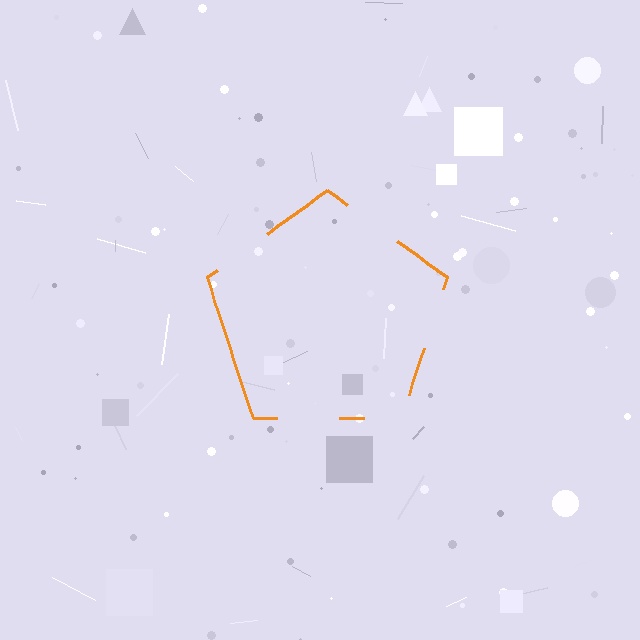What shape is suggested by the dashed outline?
The dashed outline suggests a pentagon.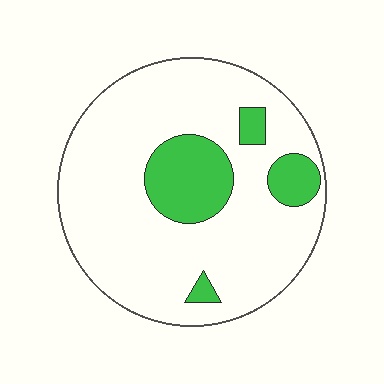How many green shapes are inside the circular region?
4.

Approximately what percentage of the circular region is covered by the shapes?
Approximately 20%.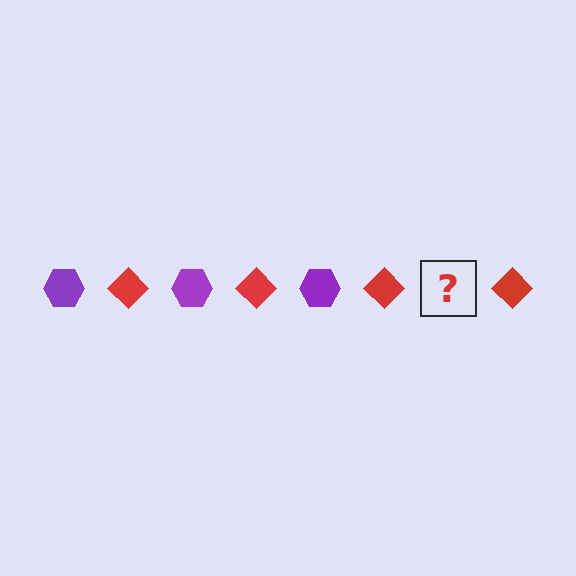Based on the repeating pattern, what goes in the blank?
The blank should be a purple hexagon.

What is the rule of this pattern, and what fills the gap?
The rule is that the pattern alternates between purple hexagon and red diamond. The gap should be filled with a purple hexagon.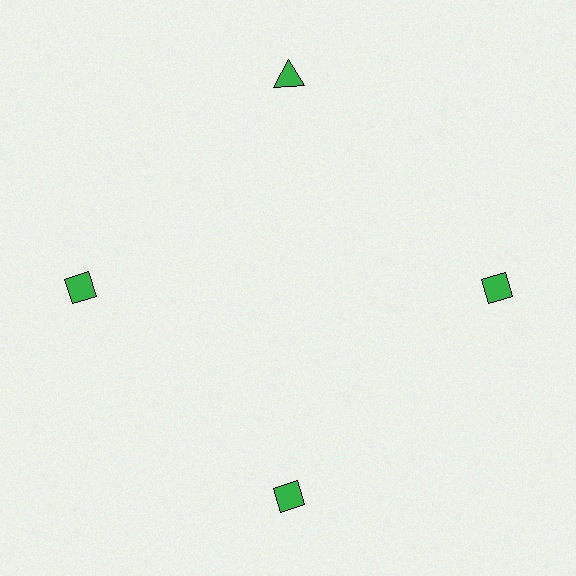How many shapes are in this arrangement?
There are 4 shapes arranged in a ring pattern.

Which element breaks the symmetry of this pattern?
The green triangle at roughly the 12 o'clock position breaks the symmetry. All other shapes are green diamonds.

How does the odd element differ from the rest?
It has a different shape: triangle instead of diamond.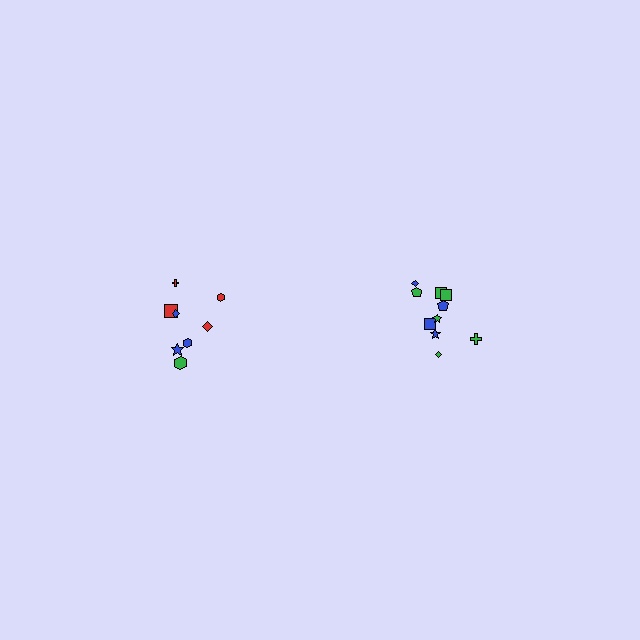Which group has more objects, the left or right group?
The right group.